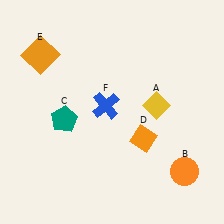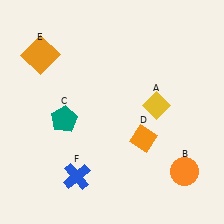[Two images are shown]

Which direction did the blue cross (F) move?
The blue cross (F) moved down.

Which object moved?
The blue cross (F) moved down.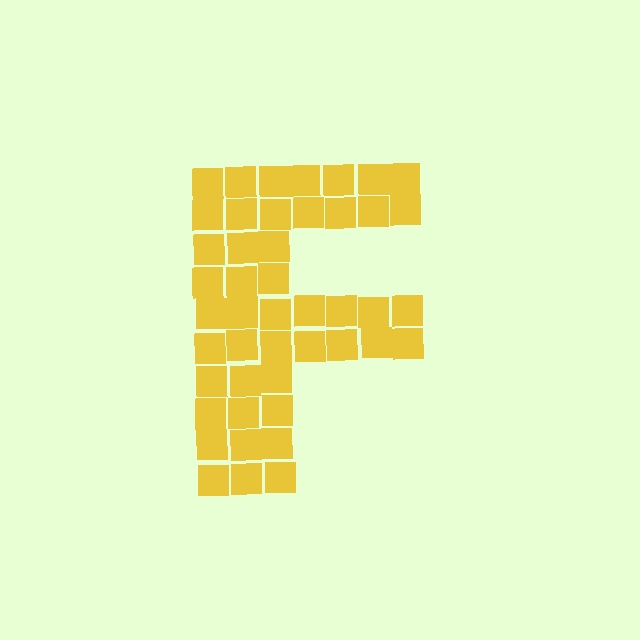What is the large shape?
The large shape is the letter F.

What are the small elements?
The small elements are squares.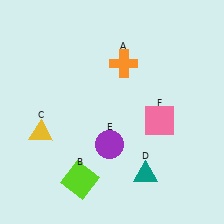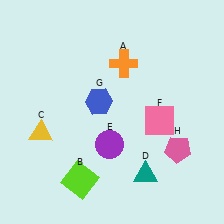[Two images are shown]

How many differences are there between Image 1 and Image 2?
There are 2 differences between the two images.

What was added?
A blue hexagon (G), a pink pentagon (H) were added in Image 2.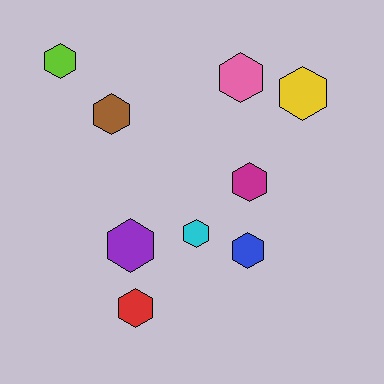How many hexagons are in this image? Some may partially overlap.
There are 9 hexagons.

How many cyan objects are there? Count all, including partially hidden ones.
There is 1 cyan object.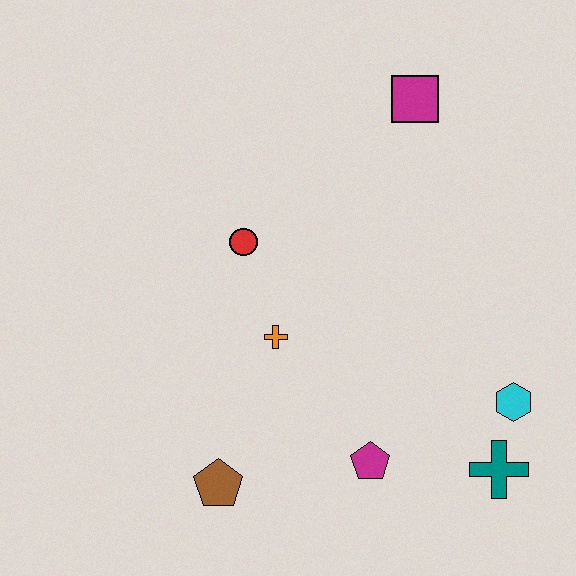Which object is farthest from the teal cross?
The magenta square is farthest from the teal cross.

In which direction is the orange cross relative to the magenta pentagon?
The orange cross is above the magenta pentagon.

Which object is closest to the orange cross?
The red circle is closest to the orange cross.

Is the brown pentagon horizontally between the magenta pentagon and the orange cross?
No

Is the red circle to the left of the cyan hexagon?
Yes